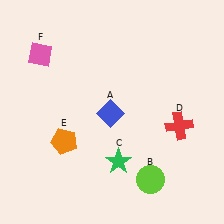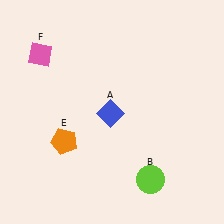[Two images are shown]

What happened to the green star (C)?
The green star (C) was removed in Image 2. It was in the bottom-right area of Image 1.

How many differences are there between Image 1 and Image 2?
There are 2 differences between the two images.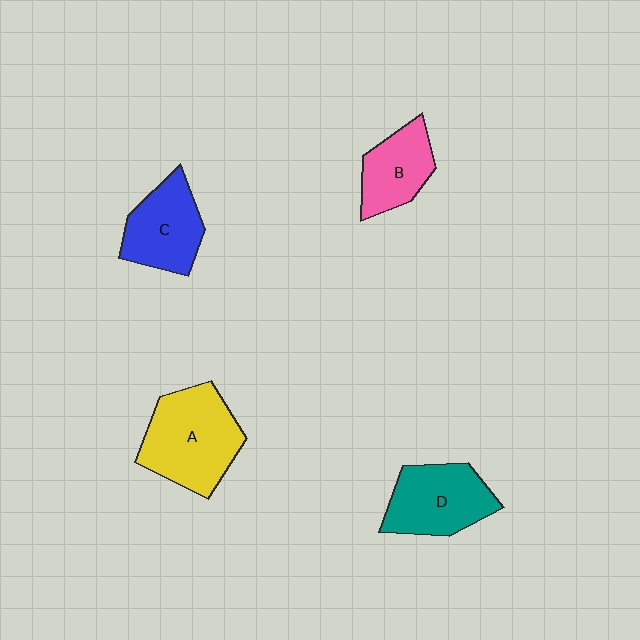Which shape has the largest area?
Shape A (yellow).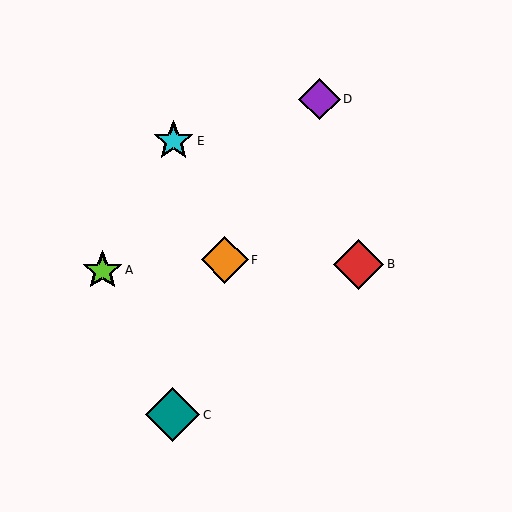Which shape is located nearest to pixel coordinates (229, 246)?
The orange diamond (labeled F) at (225, 260) is nearest to that location.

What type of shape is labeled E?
Shape E is a cyan star.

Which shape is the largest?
The teal diamond (labeled C) is the largest.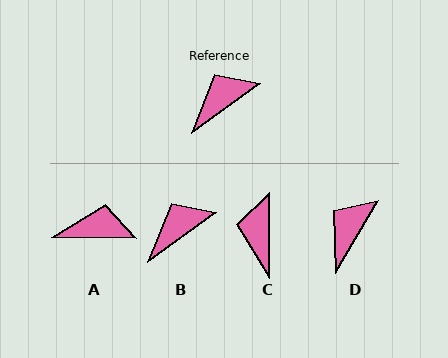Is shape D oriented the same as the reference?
No, it is off by about 23 degrees.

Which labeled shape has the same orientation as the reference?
B.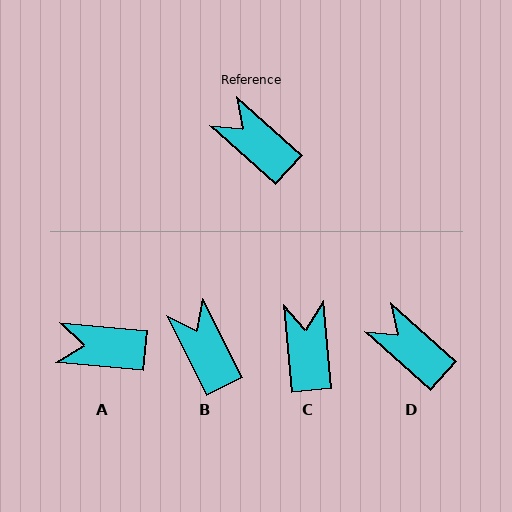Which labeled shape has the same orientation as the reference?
D.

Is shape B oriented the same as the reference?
No, it is off by about 22 degrees.